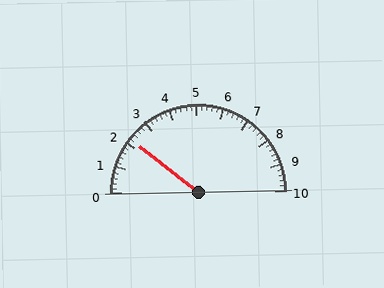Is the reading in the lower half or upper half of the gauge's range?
The reading is in the lower half of the range (0 to 10).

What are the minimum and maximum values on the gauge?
The gauge ranges from 0 to 10.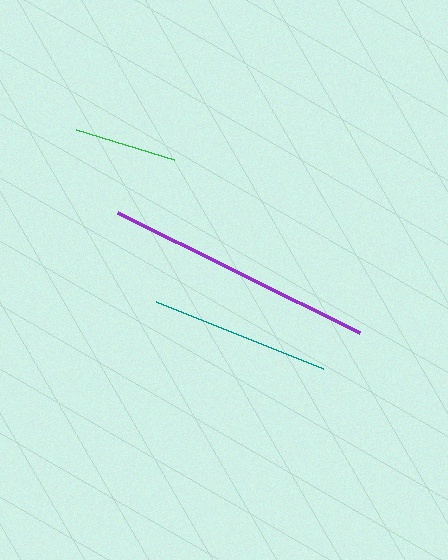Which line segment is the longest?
The purple line is the longest at approximately 270 pixels.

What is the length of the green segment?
The green segment is approximately 102 pixels long.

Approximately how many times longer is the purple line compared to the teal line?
The purple line is approximately 1.5 times the length of the teal line.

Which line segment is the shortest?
The green line is the shortest at approximately 102 pixels.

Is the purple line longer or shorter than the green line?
The purple line is longer than the green line.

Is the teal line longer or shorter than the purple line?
The purple line is longer than the teal line.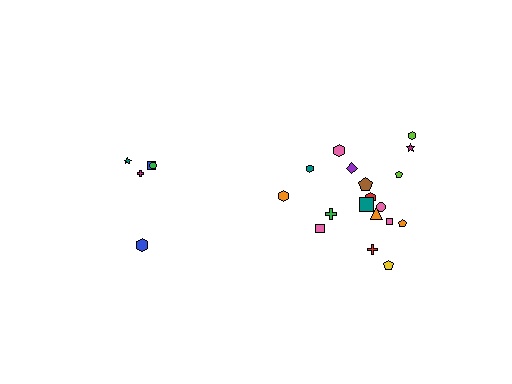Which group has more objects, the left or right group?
The right group.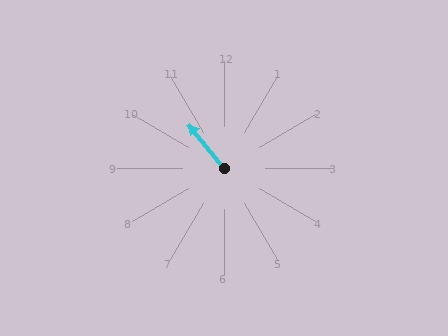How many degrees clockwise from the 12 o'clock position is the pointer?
Approximately 321 degrees.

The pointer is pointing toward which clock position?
Roughly 11 o'clock.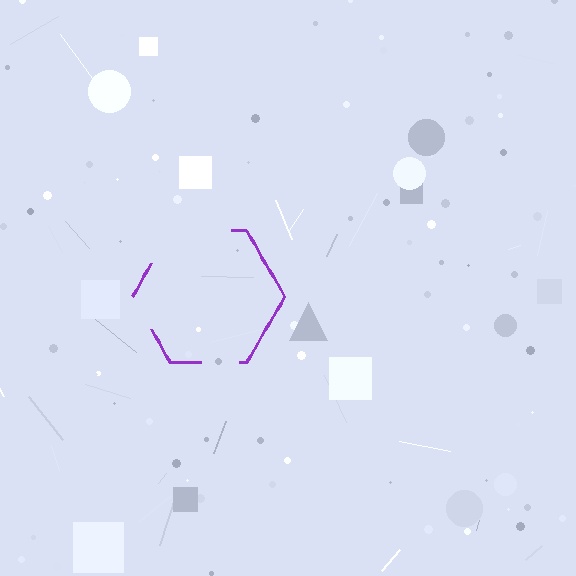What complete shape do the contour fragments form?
The contour fragments form a hexagon.